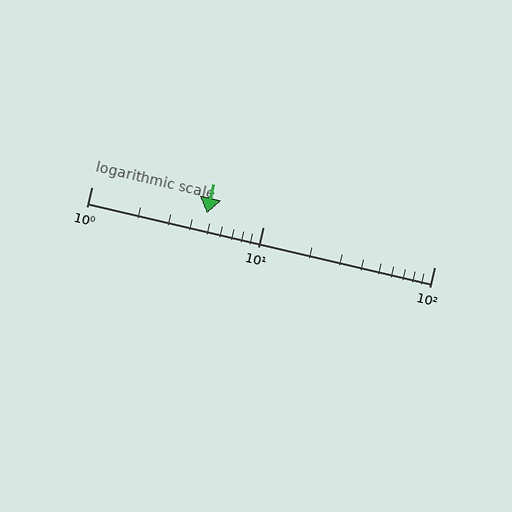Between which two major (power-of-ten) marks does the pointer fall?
The pointer is between 1 and 10.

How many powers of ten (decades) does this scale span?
The scale spans 2 decades, from 1 to 100.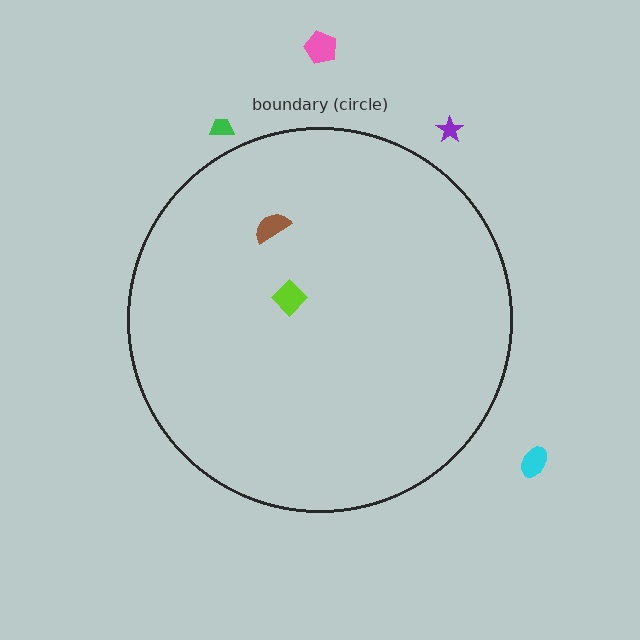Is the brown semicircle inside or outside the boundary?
Inside.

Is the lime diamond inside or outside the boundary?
Inside.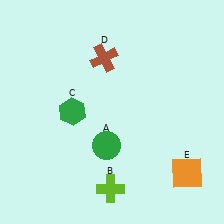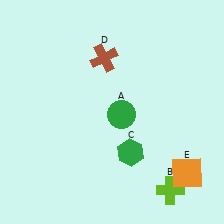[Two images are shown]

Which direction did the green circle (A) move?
The green circle (A) moved up.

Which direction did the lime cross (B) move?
The lime cross (B) moved right.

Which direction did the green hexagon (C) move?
The green hexagon (C) moved right.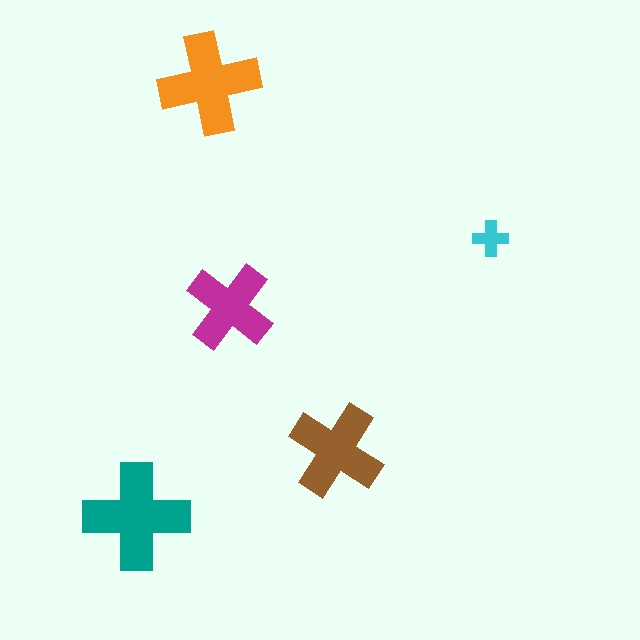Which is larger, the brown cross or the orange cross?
The orange one.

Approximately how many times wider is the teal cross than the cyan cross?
About 3 times wider.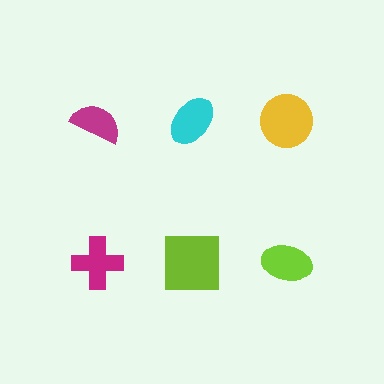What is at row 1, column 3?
A yellow circle.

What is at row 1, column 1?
A magenta semicircle.